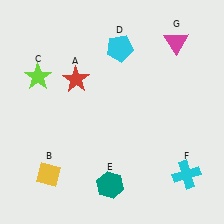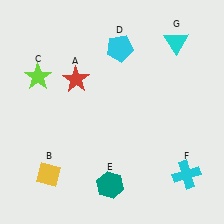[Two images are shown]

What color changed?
The triangle (G) changed from magenta in Image 1 to cyan in Image 2.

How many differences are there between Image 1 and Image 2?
There is 1 difference between the two images.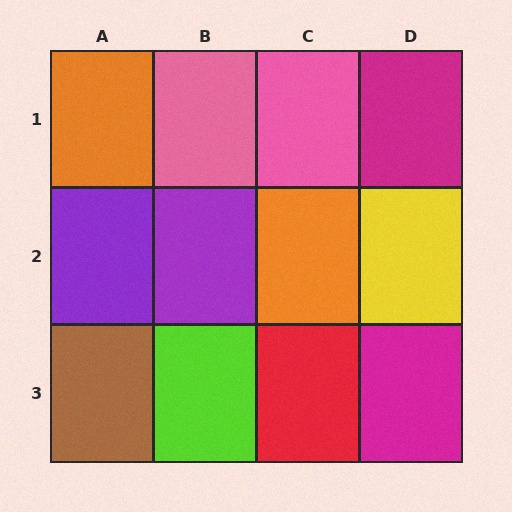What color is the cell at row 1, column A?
Orange.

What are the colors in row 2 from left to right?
Purple, purple, orange, yellow.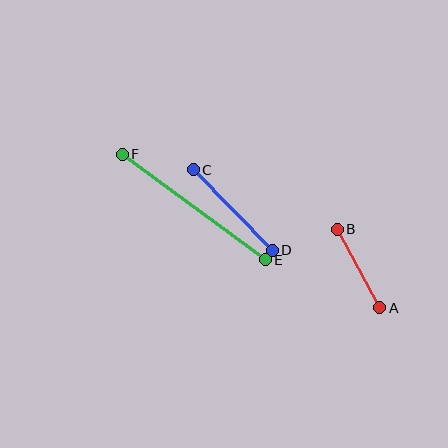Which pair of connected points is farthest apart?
Points E and F are farthest apart.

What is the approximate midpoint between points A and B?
The midpoint is at approximately (358, 268) pixels.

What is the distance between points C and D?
The distance is approximately 113 pixels.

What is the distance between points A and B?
The distance is approximately 90 pixels.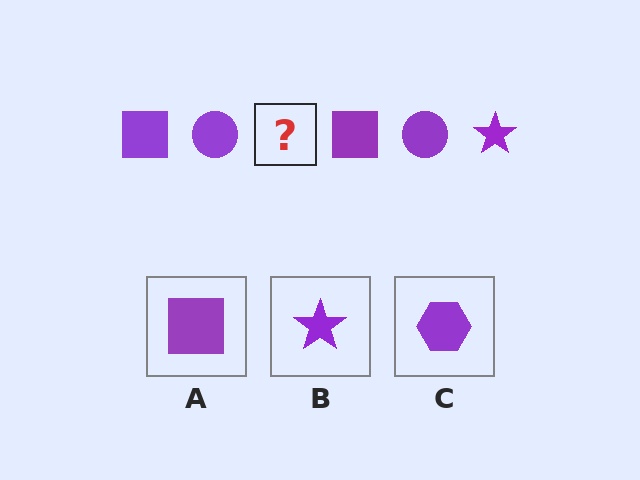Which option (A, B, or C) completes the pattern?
B.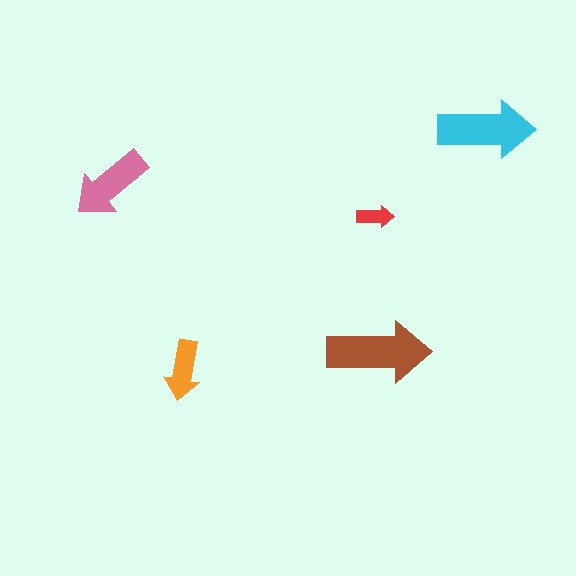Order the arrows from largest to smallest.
the brown one, the cyan one, the pink one, the orange one, the red one.